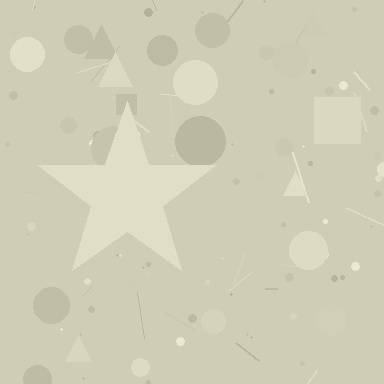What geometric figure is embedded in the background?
A star is embedded in the background.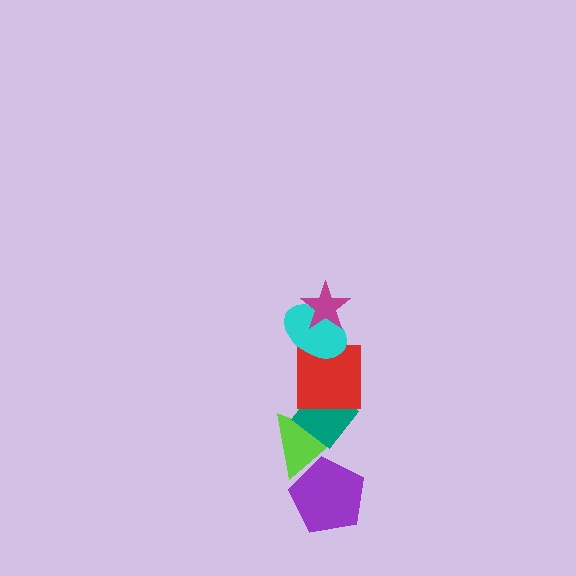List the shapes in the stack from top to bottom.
From top to bottom: the magenta star, the cyan ellipse, the red square, the teal diamond, the lime triangle, the purple pentagon.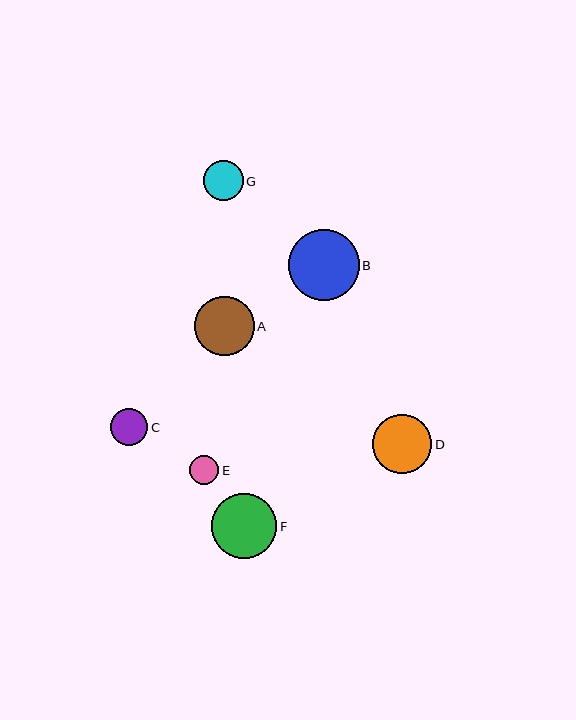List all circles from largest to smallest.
From largest to smallest: B, F, D, A, G, C, E.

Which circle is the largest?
Circle B is the largest with a size of approximately 71 pixels.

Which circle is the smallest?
Circle E is the smallest with a size of approximately 29 pixels.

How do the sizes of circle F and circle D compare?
Circle F and circle D are approximately the same size.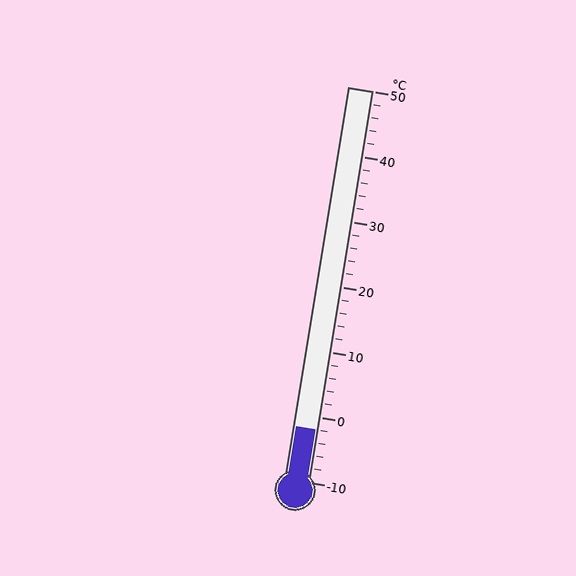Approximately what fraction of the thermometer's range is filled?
The thermometer is filled to approximately 15% of its range.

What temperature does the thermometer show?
The thermometer shows approximately -2°C.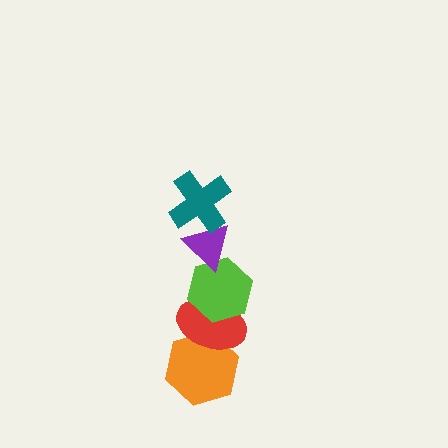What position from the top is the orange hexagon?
The orange hexagon is 5th from the top.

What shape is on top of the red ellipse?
The lime hexagon is on top of the red ellipse.